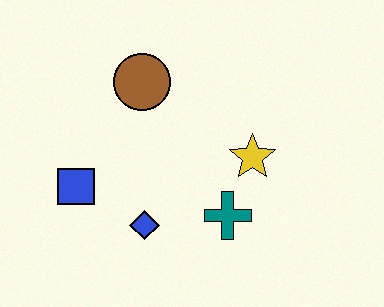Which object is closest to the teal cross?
The yellow star is closest to the teal cross.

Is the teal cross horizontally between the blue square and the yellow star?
Yes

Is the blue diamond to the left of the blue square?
No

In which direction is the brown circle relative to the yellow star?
The brown circle is to the left of the yellow star.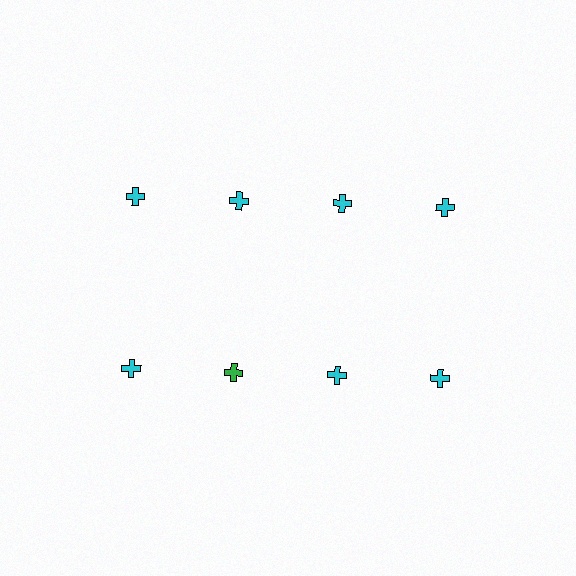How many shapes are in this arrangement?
There are 8 shapes arranged in a grid pattern.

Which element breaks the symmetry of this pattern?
The green cross in the second row, second from left column breaks the symmetry. All other shapes are cyan crosses.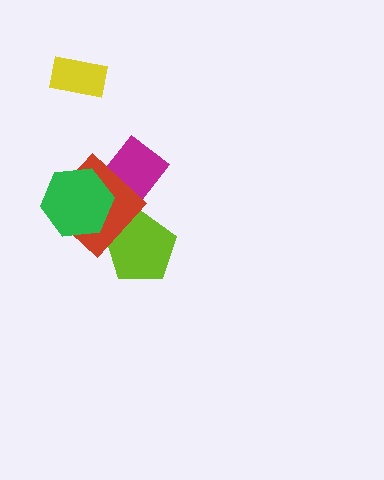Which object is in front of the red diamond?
The green hexagon is in front of the red diamond.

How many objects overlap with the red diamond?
3 objects overlap with the red diamond.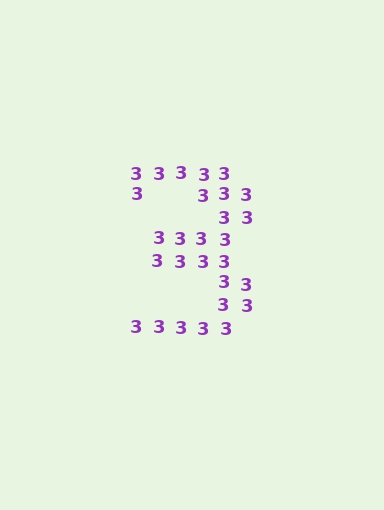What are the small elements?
The small elements are digit 3's.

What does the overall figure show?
The overall figure shows the digit 3.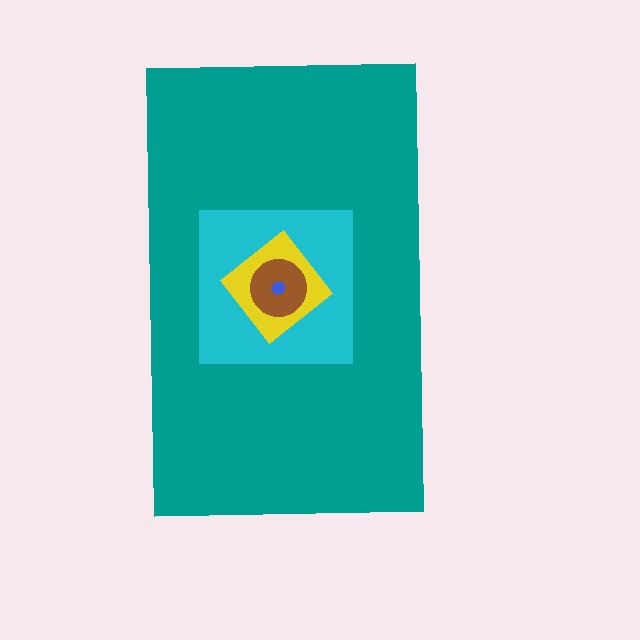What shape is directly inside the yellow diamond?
The brown circle.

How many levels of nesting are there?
5.